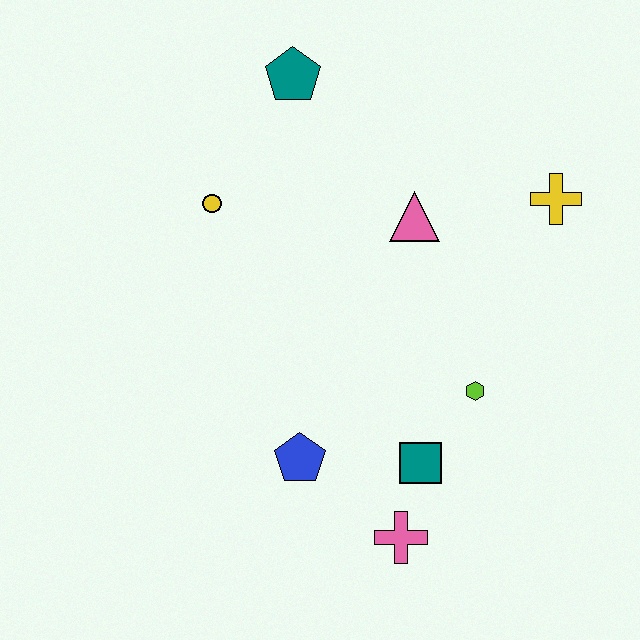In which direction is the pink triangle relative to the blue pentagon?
The pink triangle is above the blue pentagon.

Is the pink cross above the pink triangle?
No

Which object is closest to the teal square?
The pink cross is closest to the teal square.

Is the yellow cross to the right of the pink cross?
Yes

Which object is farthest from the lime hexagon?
The teal pentagon is farthest from the lime hexagon.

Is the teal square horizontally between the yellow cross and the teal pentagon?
Yes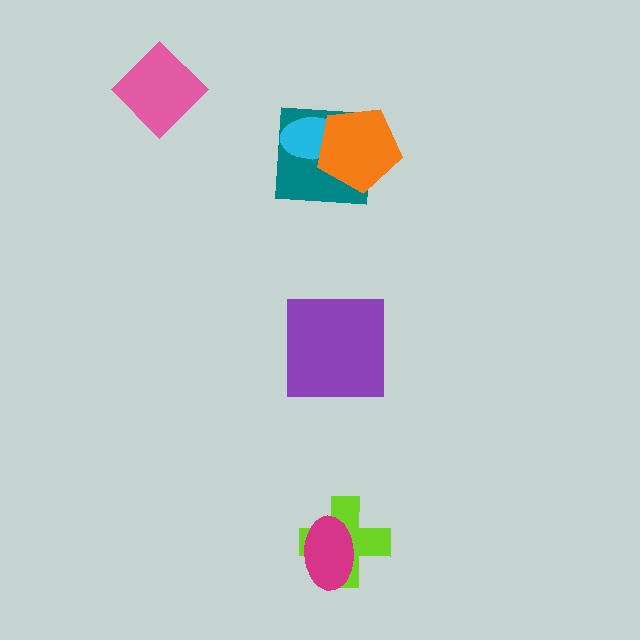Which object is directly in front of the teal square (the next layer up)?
The cyan ellipse is directly in front of the teal square.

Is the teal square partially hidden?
Yes, it is partially covered by another shape.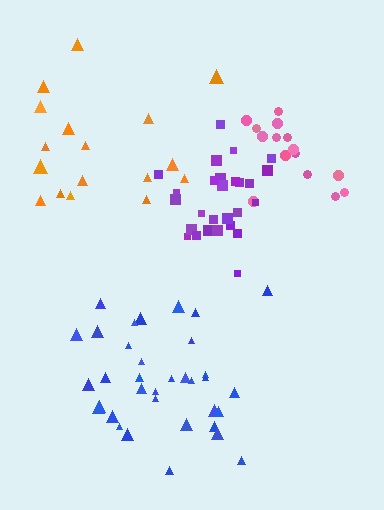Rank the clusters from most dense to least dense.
purple, pink, blue, orange.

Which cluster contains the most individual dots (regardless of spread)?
Blue (35).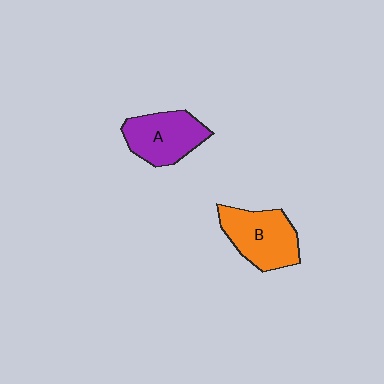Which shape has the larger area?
Shape B (orange).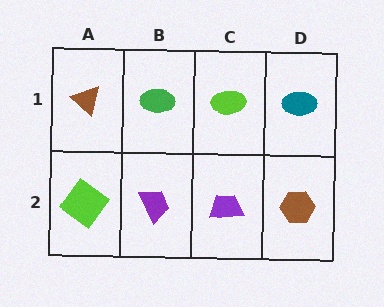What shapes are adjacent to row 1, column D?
A brown hexagon (row 2, column D), a lime ellipse (row 1, column C).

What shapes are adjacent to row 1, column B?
A purple trapezoid (row 2, column B), a brown triangle (row 1, column A), a lime ellipse (row 1, column C).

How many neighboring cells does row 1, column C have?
3.